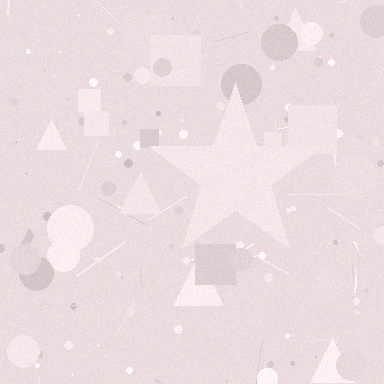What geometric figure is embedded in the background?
A star is embedded in the background.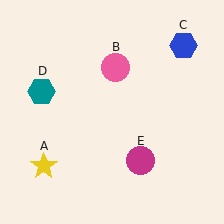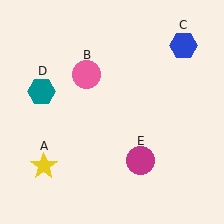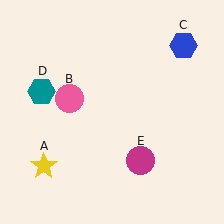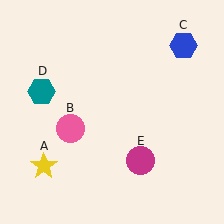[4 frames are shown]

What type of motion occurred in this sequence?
The pink circle (object B) rotated counterclockwise around the center of the scene.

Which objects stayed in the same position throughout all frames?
Yellow star (object A) and blue hexagon (object C) and teal hexagon (object D) and magenta circle (object E) remained stationary.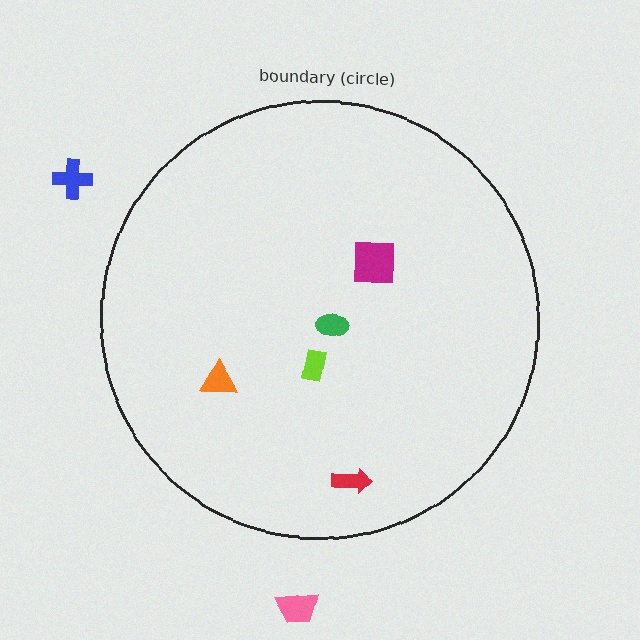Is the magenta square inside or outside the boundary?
Inside.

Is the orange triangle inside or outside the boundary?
Inside.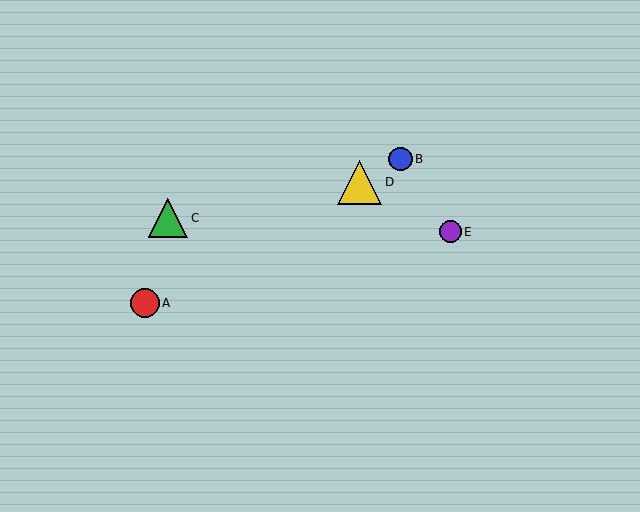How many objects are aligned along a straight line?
3 objects (A, B, D) are aligned along a straight line.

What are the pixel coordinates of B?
Object B is at (400, 159).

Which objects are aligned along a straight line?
Objects A, B, D are aligned along a straight line.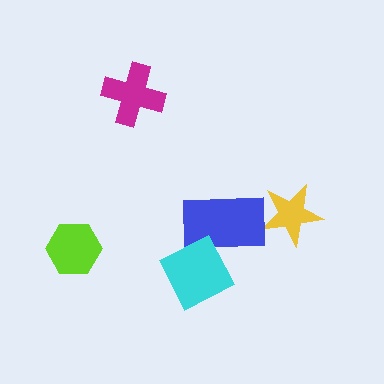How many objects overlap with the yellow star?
0 objects overlap with the yellow star.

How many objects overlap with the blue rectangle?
1 object overlaps with the blue rectangle.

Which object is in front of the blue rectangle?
The cyan diamond is in front of the blue rectangle.